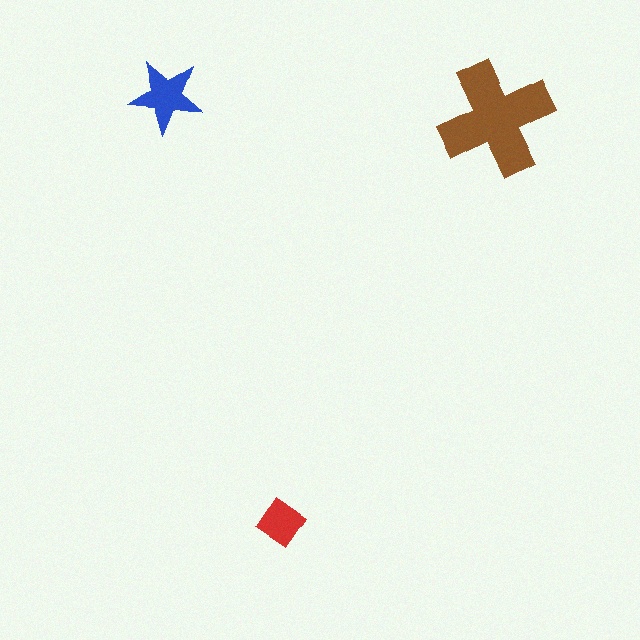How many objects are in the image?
There are 3 objects in the image.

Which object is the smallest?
The red diamond.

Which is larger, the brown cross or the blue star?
The brown cross.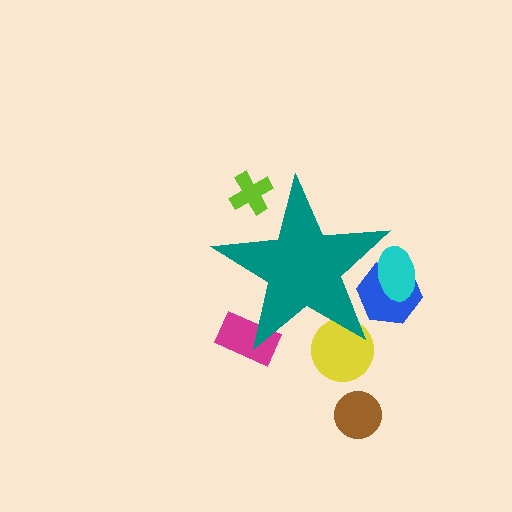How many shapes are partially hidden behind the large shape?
5 shapes are partially hidden.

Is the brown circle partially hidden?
No, the brown circle is fully visible.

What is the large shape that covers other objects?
A teal star.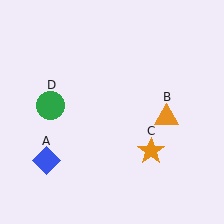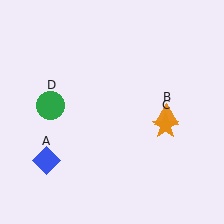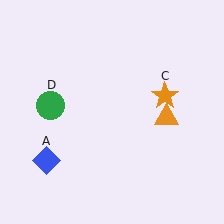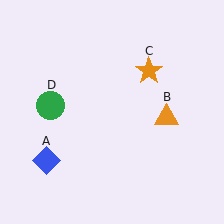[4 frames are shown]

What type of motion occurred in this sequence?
The orange star (object C) rotated counterclockwise around the center of the scene.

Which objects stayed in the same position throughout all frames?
Blue diamond (object A) and orange triangle (object B) and green circle (object D) remained stationary.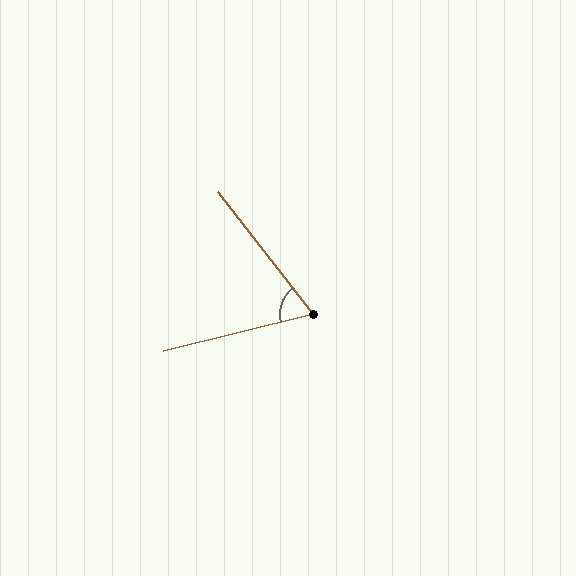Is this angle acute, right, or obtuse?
It is acute.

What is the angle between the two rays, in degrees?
Approximately 66 degrees.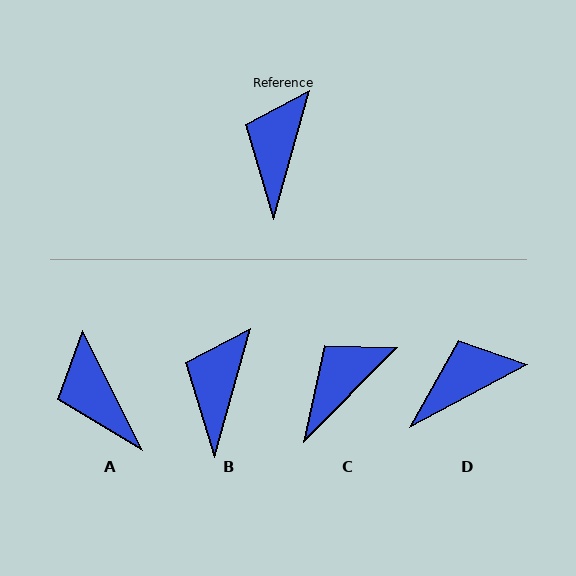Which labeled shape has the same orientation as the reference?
B.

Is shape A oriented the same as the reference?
No, it is off by about 42 degrees.